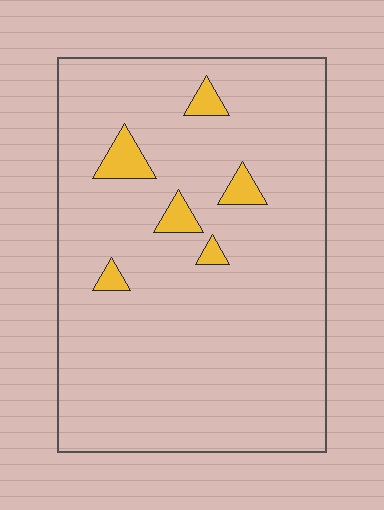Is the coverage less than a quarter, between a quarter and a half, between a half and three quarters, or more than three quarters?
Less than a quarter.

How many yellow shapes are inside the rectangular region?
6.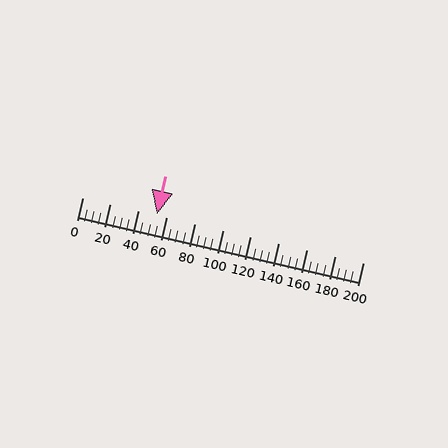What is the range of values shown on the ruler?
The ruler shows values from 0 to 200.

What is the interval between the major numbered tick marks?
The major tick marks are spaced 20 units apart.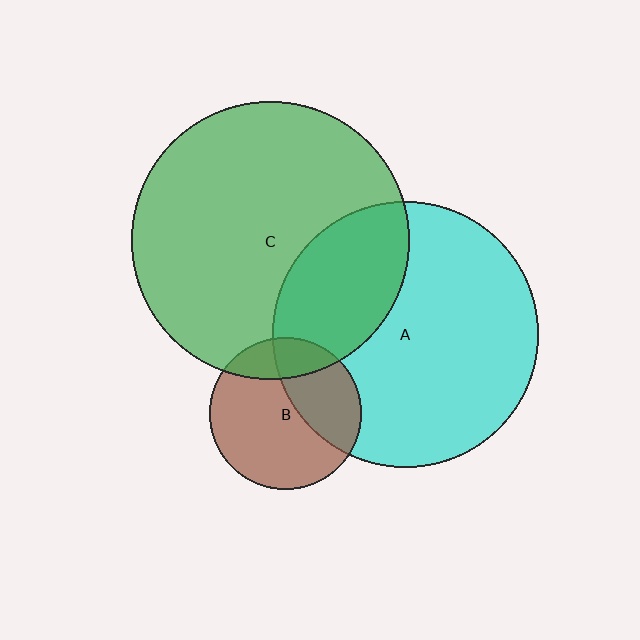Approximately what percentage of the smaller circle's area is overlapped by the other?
Approximately 20%.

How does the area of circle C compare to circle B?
Approximately 3.3 times.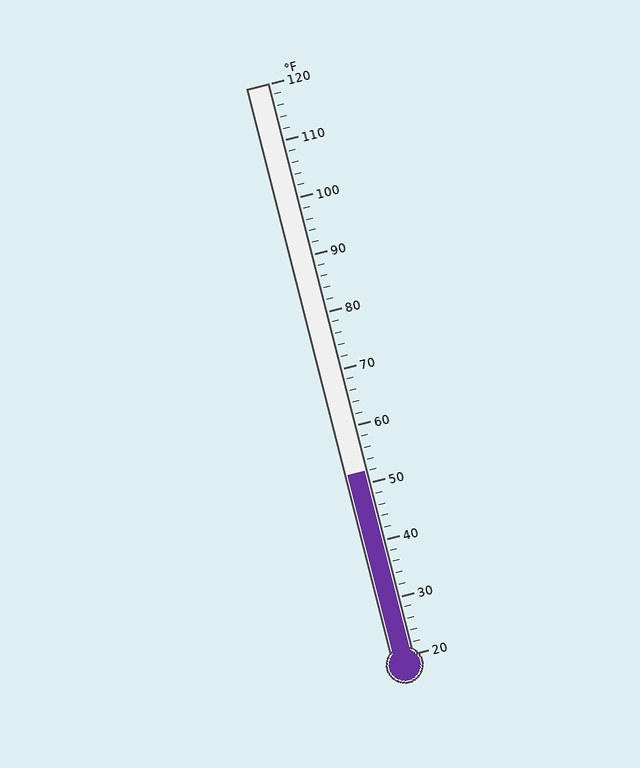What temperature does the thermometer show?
The thermometer shows approximately 52°F.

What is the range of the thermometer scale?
The thermometer scale ranges from 20°F to 120°F.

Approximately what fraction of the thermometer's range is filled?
The thermometer is filled to approximately 30% of its range.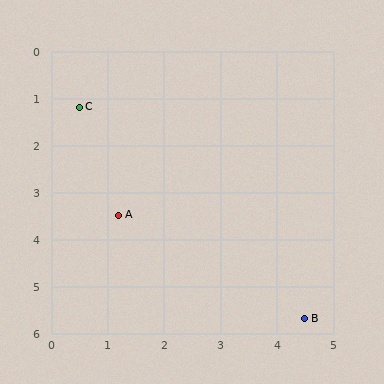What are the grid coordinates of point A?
Point A is at approximately (1.2, 3.5).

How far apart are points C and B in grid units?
Points C and B are about 6.0 grid units apart.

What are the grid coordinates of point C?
Point C is at approximately (0.5, 1.2).